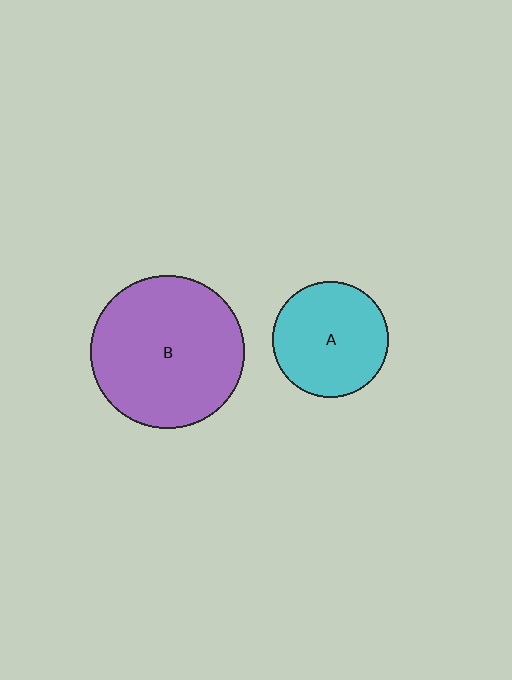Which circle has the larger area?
Circle B (purple).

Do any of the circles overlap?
No, none of the circles overlap.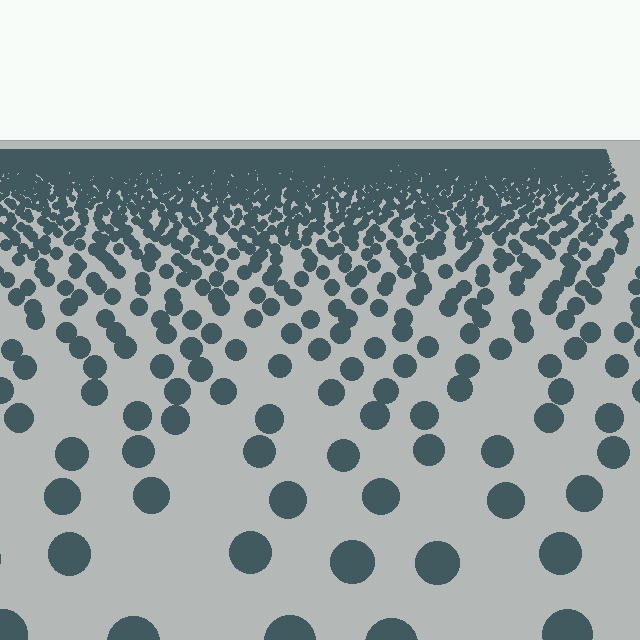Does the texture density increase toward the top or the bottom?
Density increases toward the top.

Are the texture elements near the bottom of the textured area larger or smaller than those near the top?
Larger. Near the bottom, elements are closer to the viewer and appear at a bigger on-screen size.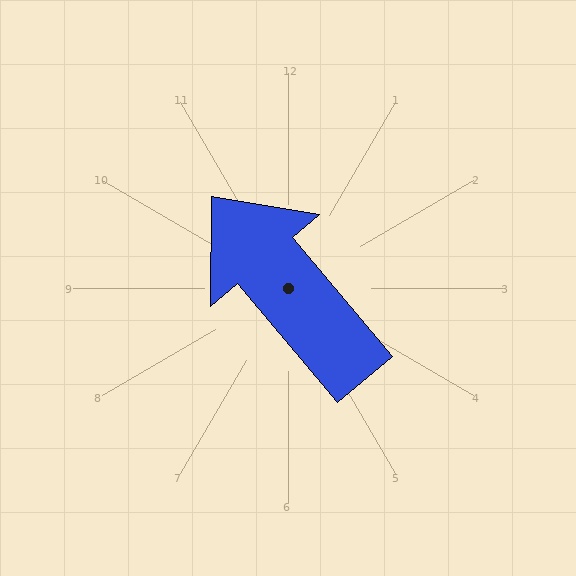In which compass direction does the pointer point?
Northwest.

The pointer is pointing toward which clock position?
Roughly 11 o'clock.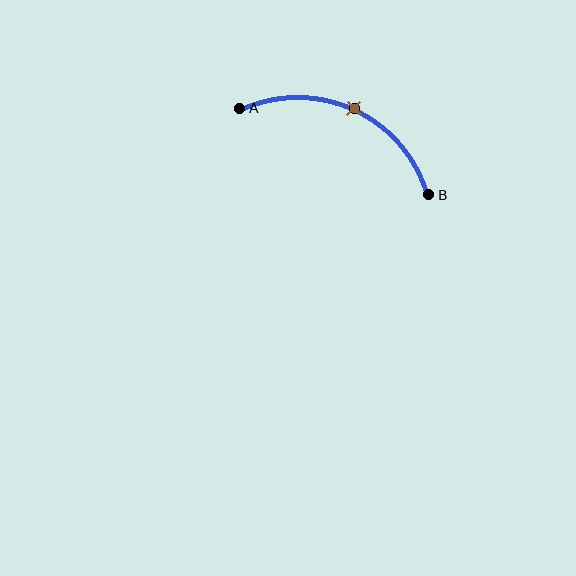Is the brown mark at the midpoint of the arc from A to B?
Yes. The brown mark lies on the arc at equal arc-length from both A and B — it is the arc midpoint.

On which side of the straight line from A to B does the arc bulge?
The arc bulges above the straight line connecting A and B.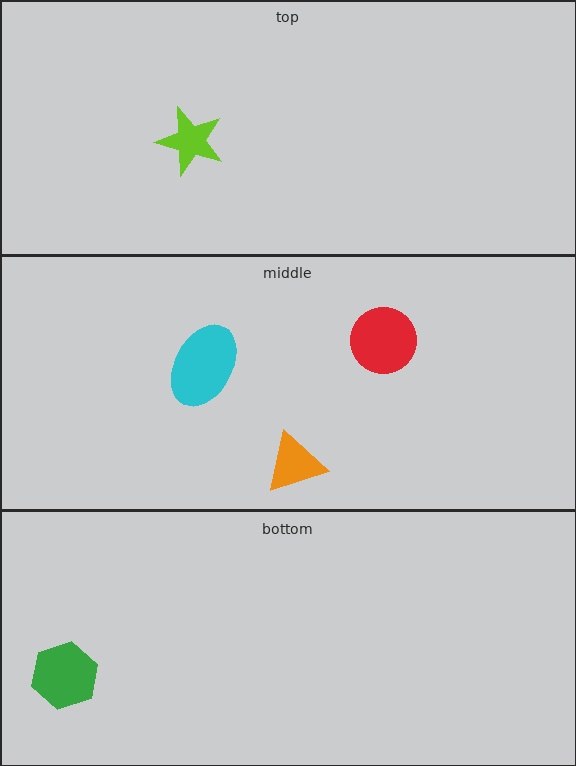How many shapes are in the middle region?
3.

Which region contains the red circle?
The middle region.